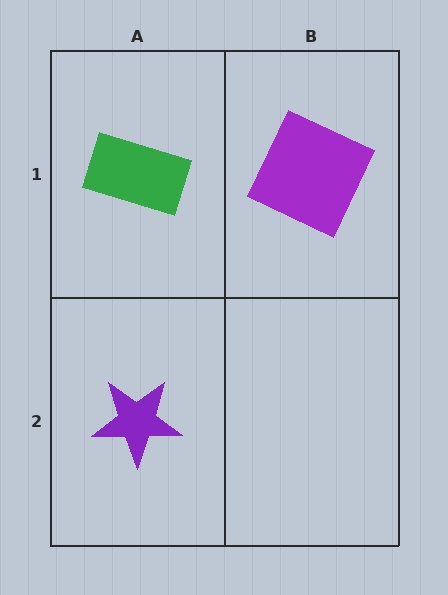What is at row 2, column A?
A purple star.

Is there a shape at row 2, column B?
No, that cell is empty.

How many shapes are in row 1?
2 shapes.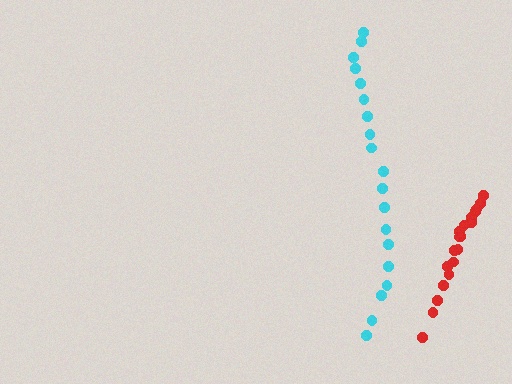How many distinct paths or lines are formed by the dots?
There are 2 distinct paths.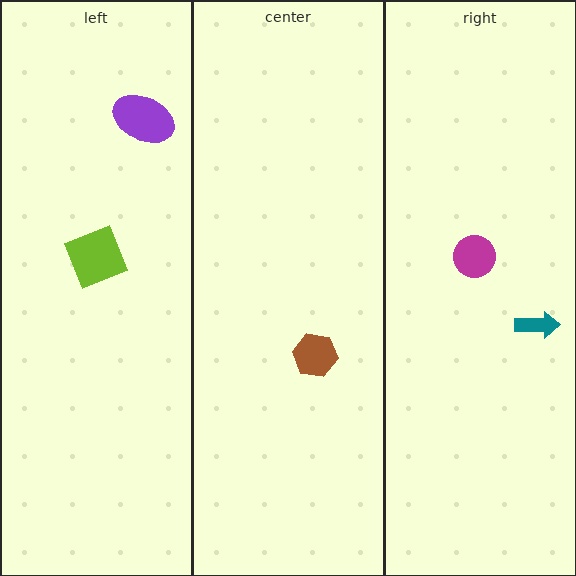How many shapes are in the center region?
1.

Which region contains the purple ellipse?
The left region.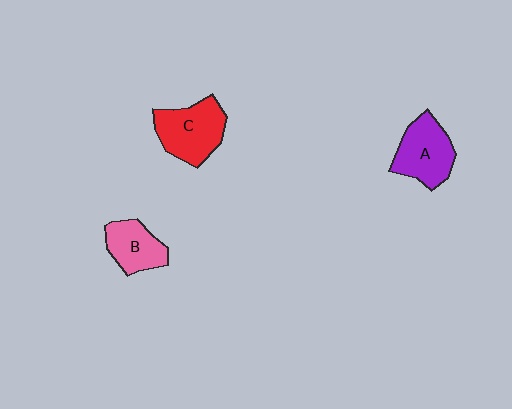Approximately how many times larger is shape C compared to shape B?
Approximately 1.4 times.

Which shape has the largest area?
Shape C (red).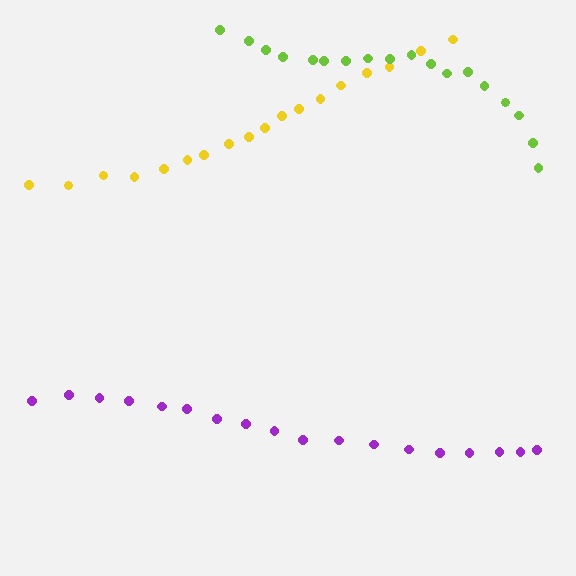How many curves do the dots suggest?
There are 3 distinct paths.